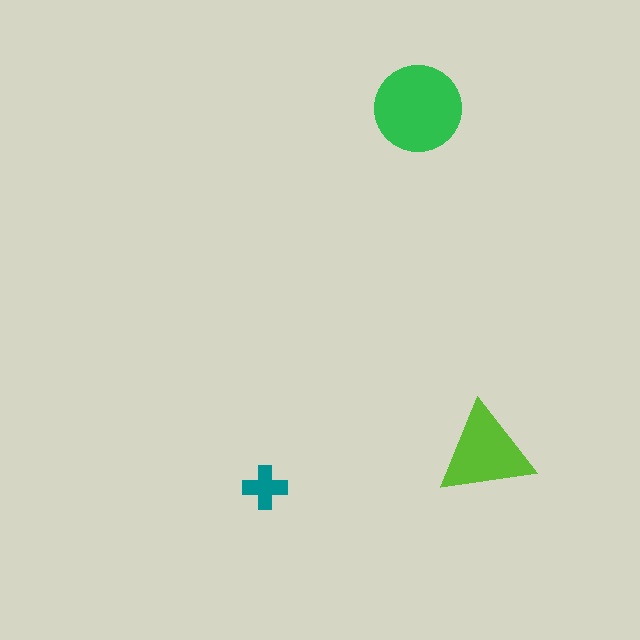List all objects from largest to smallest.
The green circle, the lime triangle, the teal cross.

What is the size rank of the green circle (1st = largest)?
1st.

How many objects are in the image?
There are 3 objects in the image.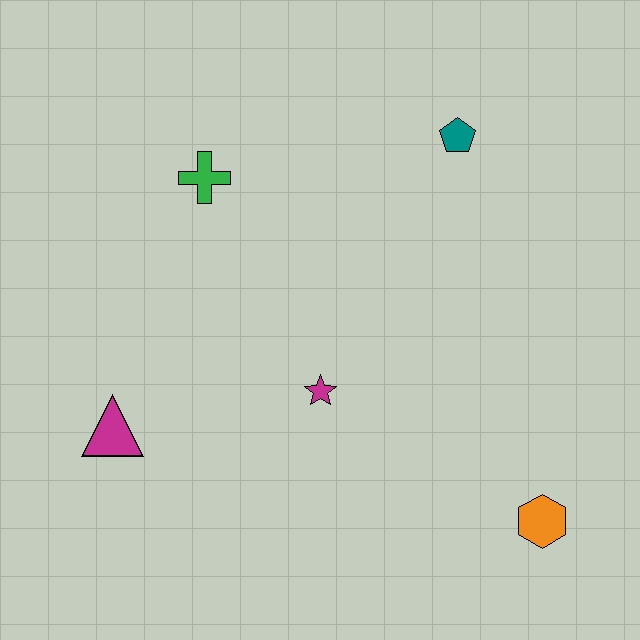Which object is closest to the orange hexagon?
The magenta star is closest to the orange hexagon.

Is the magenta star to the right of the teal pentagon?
No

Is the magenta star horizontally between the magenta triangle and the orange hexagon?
Yes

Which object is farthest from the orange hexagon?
The green cross is farthest from the orange hexagon.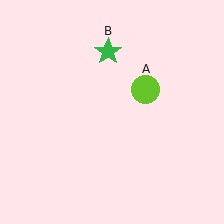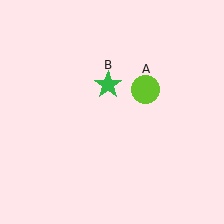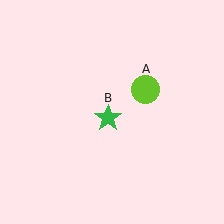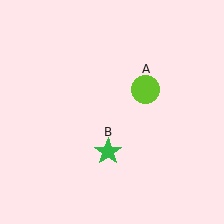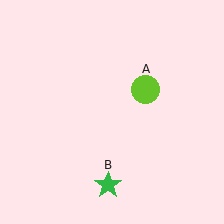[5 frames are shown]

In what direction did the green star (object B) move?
The green star (object B) moved down.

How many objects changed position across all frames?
1 object changed position: green star (object B).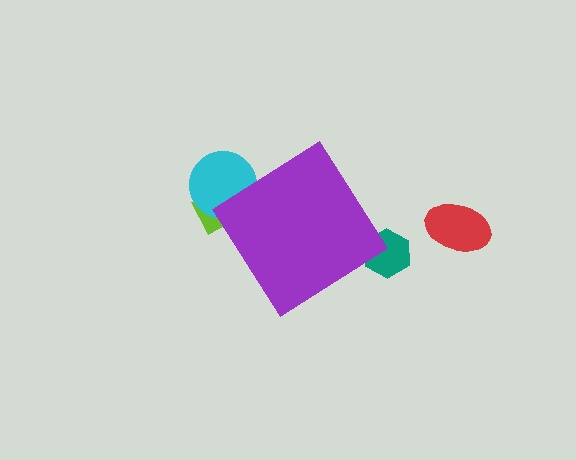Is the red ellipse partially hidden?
No, the red ellipse is fully visible.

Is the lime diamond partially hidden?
Yes, the lime diamond is partially hidden behind the purple diamond.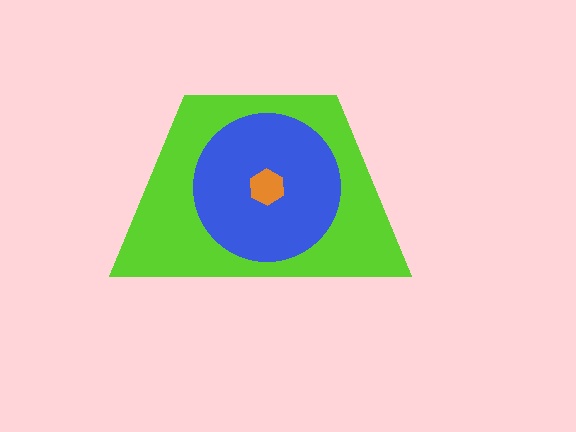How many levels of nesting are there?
3.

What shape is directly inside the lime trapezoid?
The blue circle.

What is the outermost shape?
The lime trapezoid.